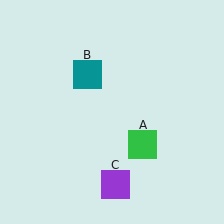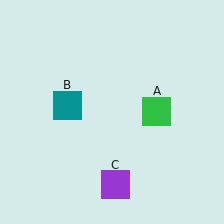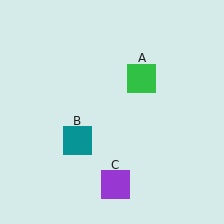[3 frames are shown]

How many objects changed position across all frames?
2 objects changed position: green square (object A), teal square (object B).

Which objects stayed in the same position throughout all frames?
Purple square (object C) remained stationary.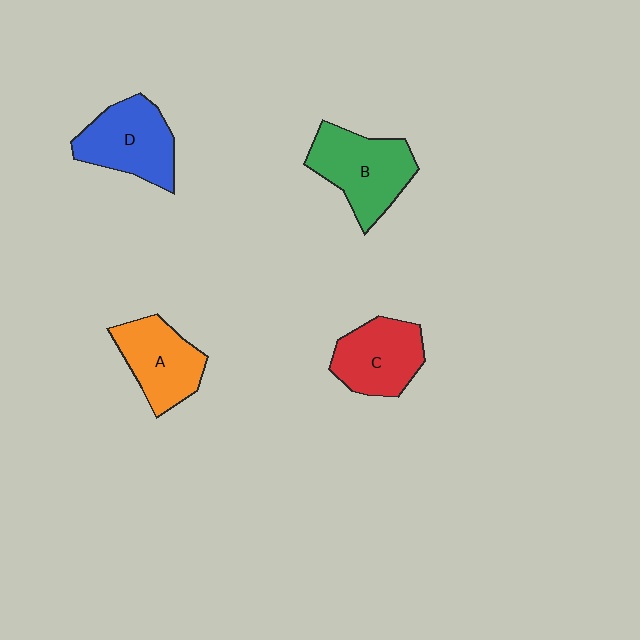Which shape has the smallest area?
Shape A (orange).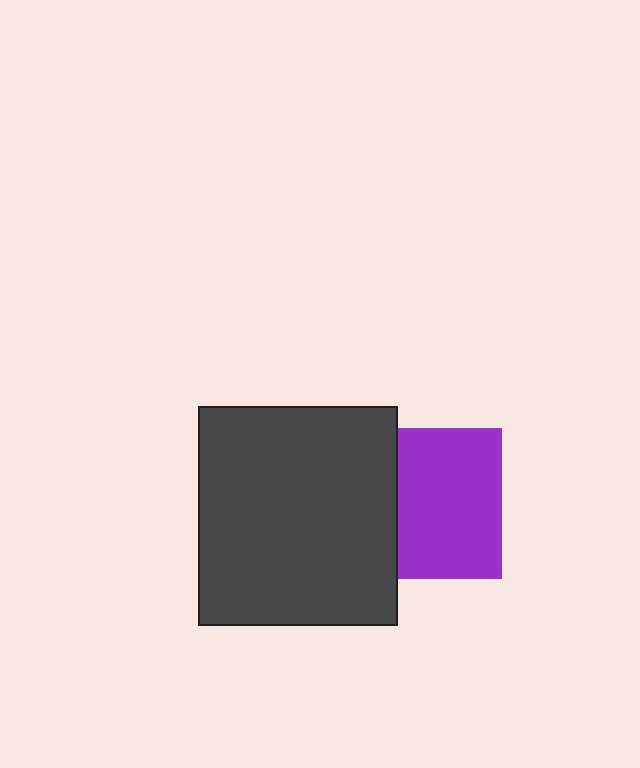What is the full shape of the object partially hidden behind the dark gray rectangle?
The partially hidden object is a purple square.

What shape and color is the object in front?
The object in front is a dark gray rectangle.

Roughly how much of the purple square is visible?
Most of it is visible (roughly 69%).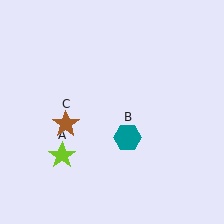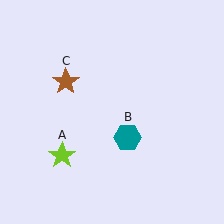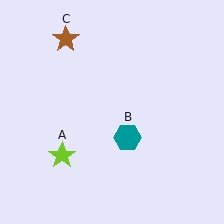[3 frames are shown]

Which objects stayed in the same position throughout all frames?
Lime star (object A) and teal hexagon (object B) remained stationary.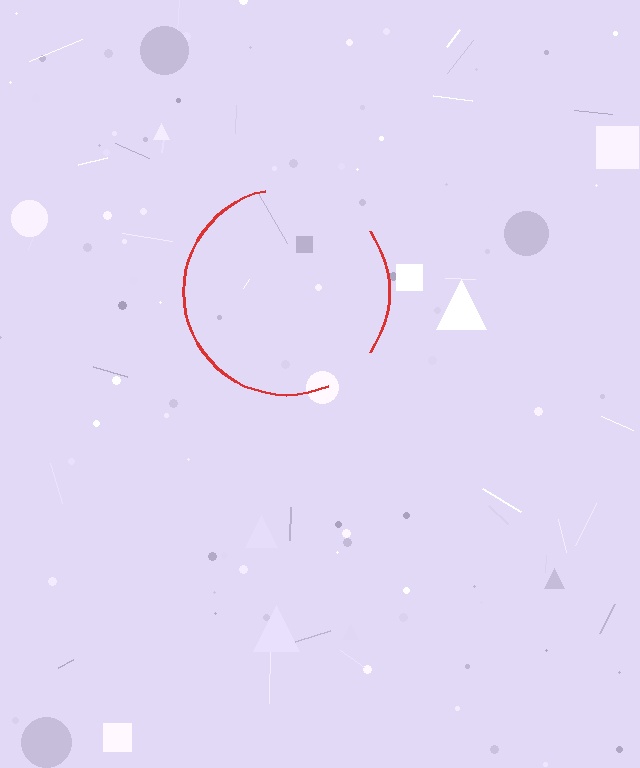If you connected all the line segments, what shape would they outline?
They would outline a circle.